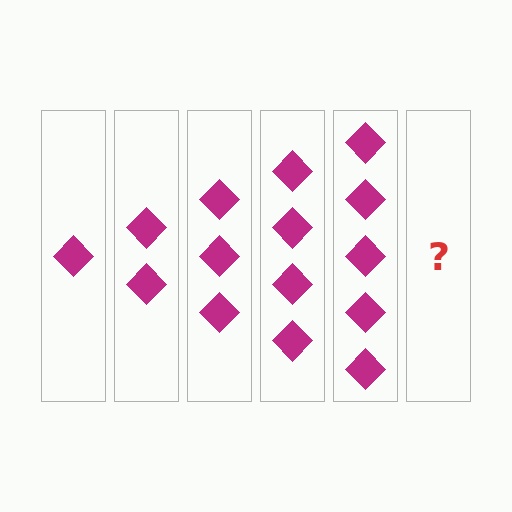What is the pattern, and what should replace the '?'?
The pattern is that each step adds one more diamond. The '?' should be 6 diamonds.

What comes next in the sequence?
The next element should be 6 diamonds.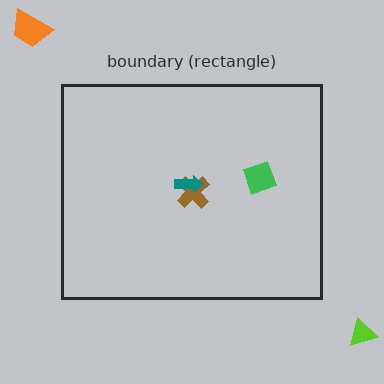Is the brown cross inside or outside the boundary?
Inside.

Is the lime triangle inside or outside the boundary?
Outside.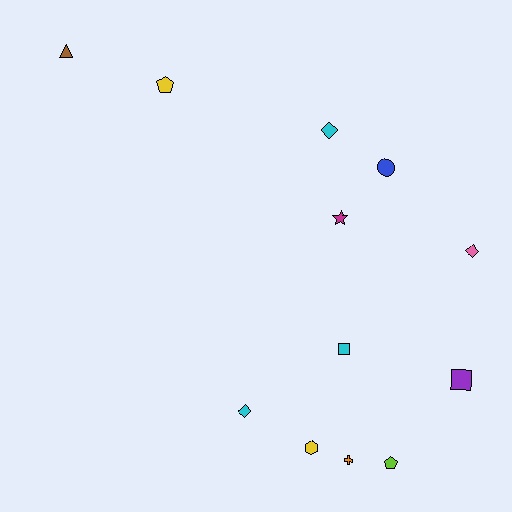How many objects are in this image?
There are 12 objects.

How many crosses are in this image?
There is 1 cross.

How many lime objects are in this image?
There is 1 lime object.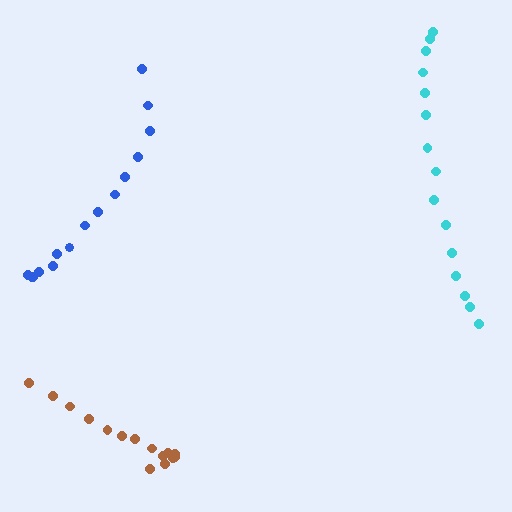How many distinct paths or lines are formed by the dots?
There are 3 distinct paths.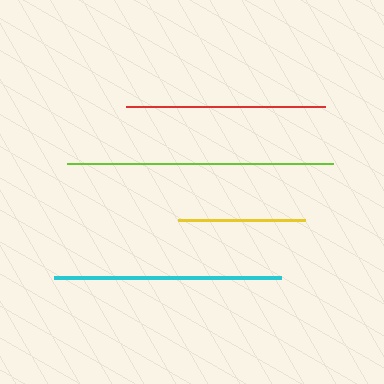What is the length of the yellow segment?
The yellow segment is approximately 127 pixels long.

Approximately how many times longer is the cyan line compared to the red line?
The cyan line is approximately 1.1 times the length of the red line.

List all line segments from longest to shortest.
From longest to shortest: lime, cyan, red, yellow.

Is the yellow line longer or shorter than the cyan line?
The cyan line is longer than the yellow line.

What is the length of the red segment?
The red segment is approximately 199 pixels long.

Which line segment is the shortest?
The yellow line is the shortest at approximately 127 pixels.